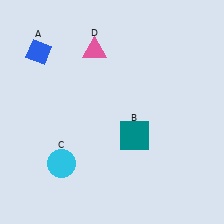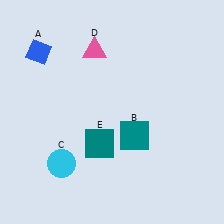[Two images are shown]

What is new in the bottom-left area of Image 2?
A teal square (E) was added in the bottom-left area of Image 2.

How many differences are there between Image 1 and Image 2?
There is 1 difference between the two images.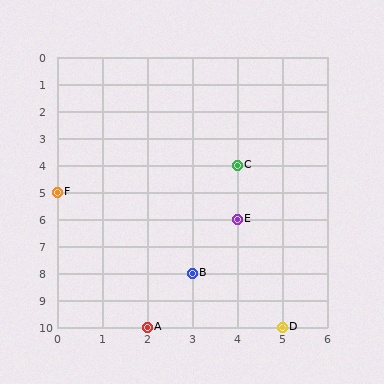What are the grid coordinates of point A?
Point A is at grid coordinates (2, 10).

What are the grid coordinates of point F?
Point F is at grid coordinates (0, 5).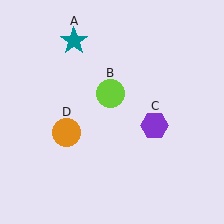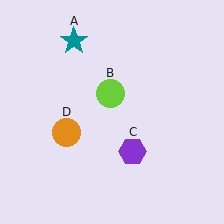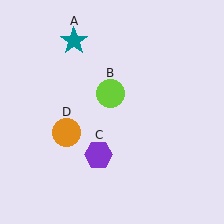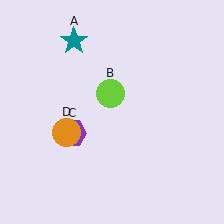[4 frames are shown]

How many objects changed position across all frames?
1 object changed position: purple hexagon (object C).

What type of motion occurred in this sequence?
The purple hexagon (object C) rotated clockwise around the center of the scene.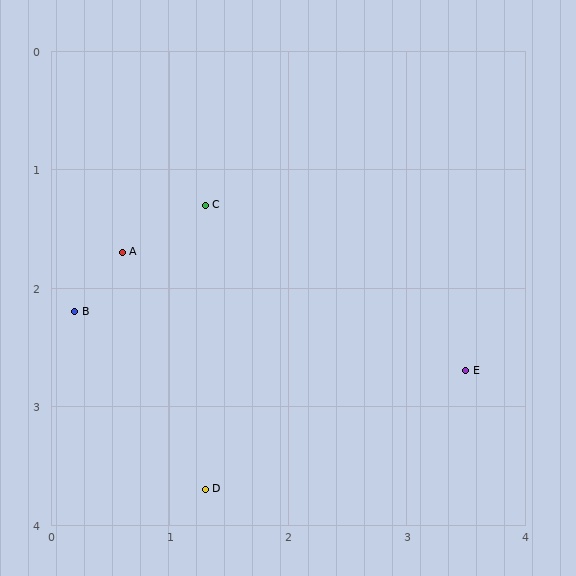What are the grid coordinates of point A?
Point A is at approximately (0.6, 1.7).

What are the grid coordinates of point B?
Point B is at approximately (0.2, 2.2).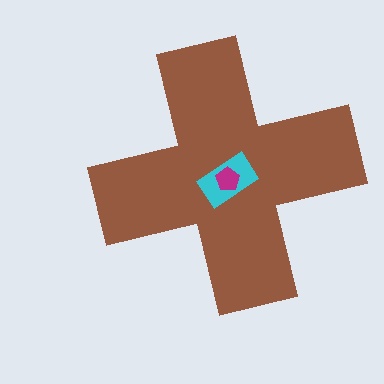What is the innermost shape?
The magenta pentagon.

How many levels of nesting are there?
3.